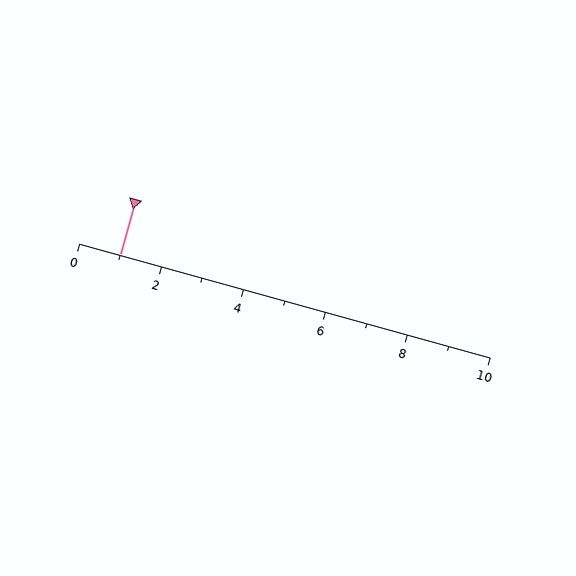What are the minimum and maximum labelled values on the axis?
The axis runs from 0 to 10.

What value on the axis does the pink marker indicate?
The marker indicates approximately 1.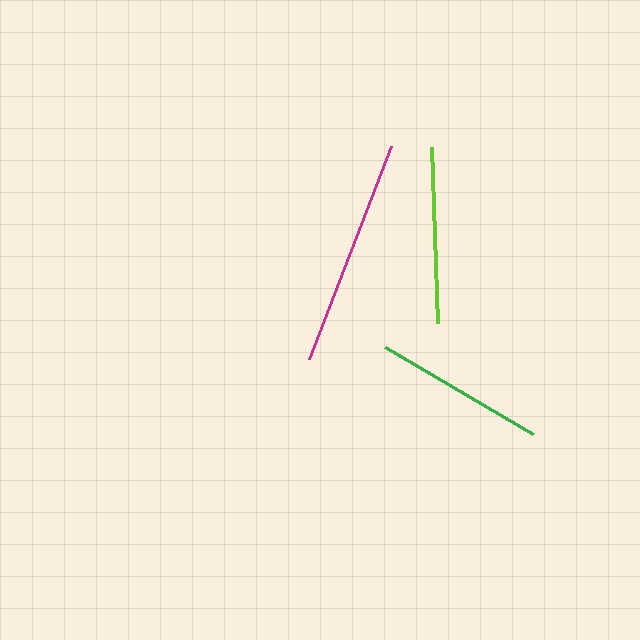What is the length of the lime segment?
The lime segment is approximately 176 pixels long.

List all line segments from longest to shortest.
From longest to shortest: magenta, lime, green.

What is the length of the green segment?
The green segment is approximately 171 pixels long.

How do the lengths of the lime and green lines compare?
The lime and green lines are approximately the same length.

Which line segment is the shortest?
The green line is the shortest at approximately 171 pixels.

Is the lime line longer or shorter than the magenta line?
The magenta line is longer than the lime line.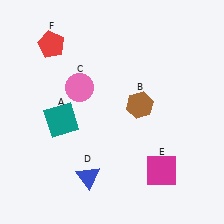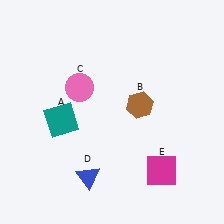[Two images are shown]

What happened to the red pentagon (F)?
The red pentagon (F) was removed in Image 2. It was in the top-left area of Image 1.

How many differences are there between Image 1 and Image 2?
There is 1 difference between the two images.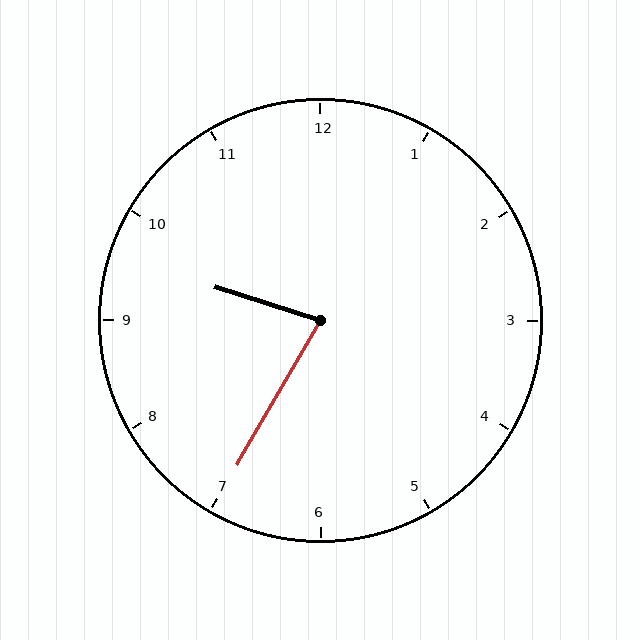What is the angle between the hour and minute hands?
Approximately 78 degrees.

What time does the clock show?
9:35.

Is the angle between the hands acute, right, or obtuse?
It is acute.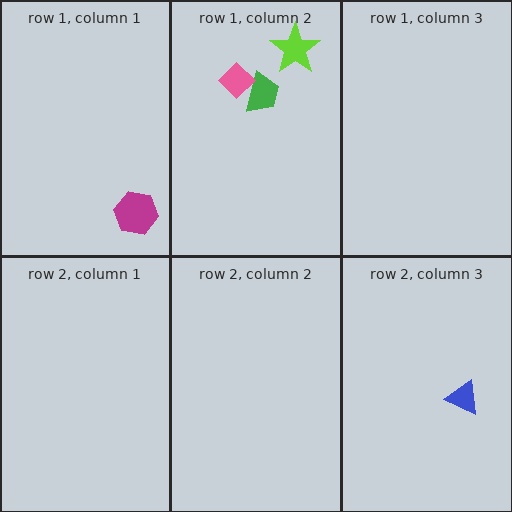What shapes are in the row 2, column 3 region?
The blue triangle.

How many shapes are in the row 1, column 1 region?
1.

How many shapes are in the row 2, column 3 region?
1.